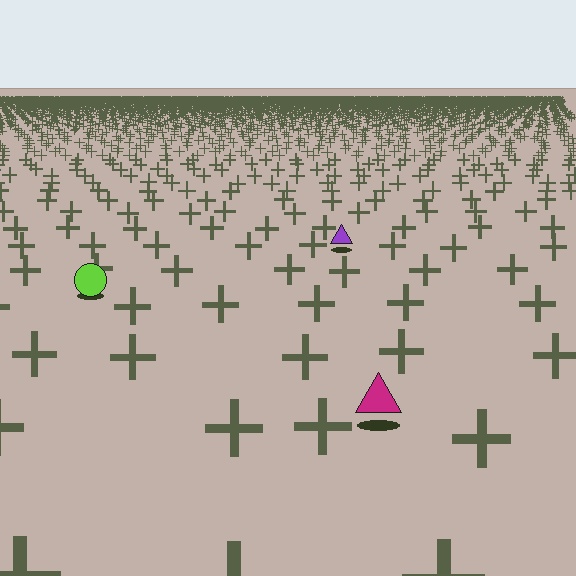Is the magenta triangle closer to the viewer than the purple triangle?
Yes. The magenta triangle is closer — you can tell from the texture gradient: the ground texture is coarser near it.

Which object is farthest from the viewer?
The purple triangle is farthest from the viewer. It appears smaller and the ground texture around it is denser.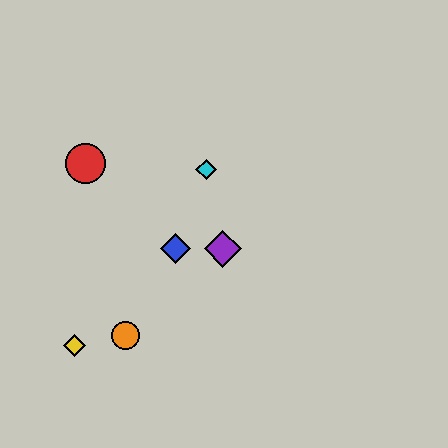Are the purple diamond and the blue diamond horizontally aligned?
Yes, both are at y≈249.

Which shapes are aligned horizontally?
The blue diamond, the green diamond, the purple diamond are aligned horizontally.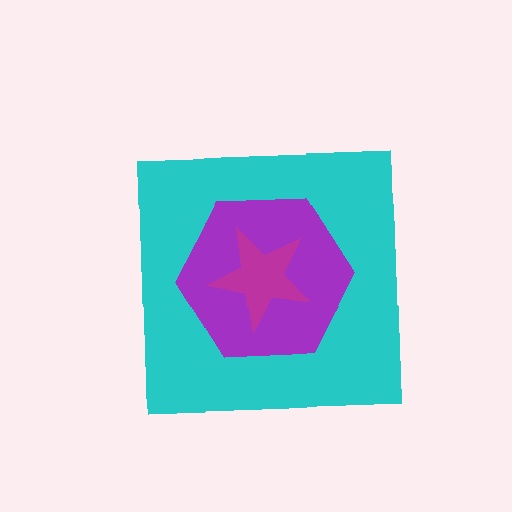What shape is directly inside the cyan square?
The purple hexagon.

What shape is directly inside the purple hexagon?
The magenta star.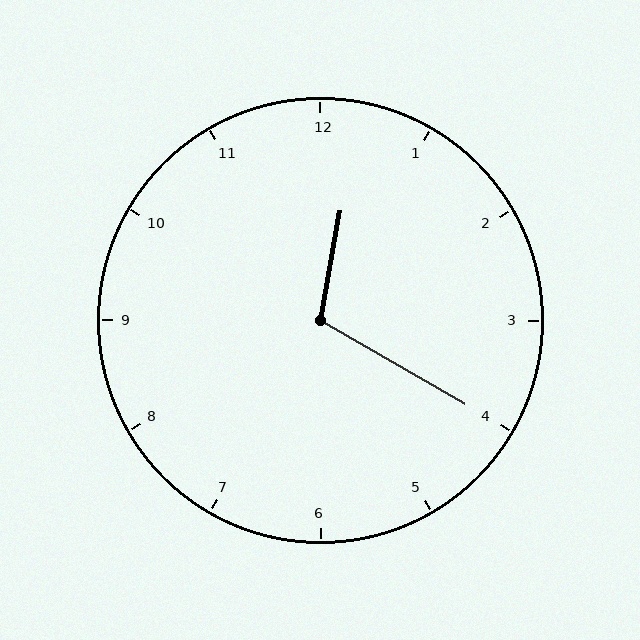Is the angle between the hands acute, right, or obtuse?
It is obtuse.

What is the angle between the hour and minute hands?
Approximately 110 degrees.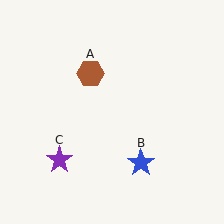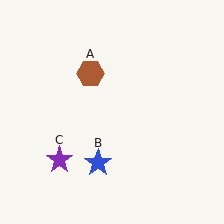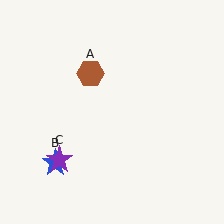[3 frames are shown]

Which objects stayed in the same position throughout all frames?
Brown hexagon (object A) and purple star (object C) remained stationary.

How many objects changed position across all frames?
1 object changed position: blue star (object B).